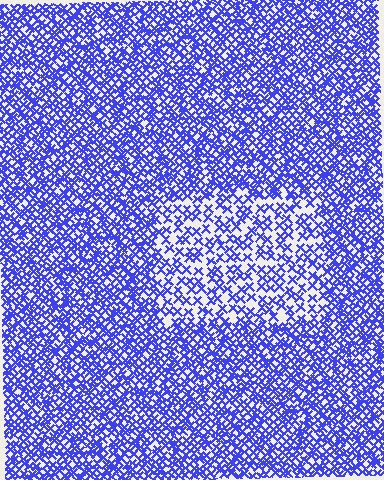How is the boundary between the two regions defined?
The boundary is defined by a change in element density (approximately 1.9x ratio). All elements are the same color, size, and shape.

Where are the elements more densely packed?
The elements are more densely packed outside the rectangle boundary.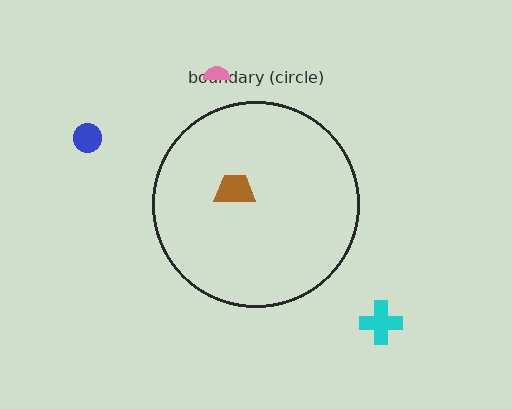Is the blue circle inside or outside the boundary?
Outside.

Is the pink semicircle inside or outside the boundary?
Outside.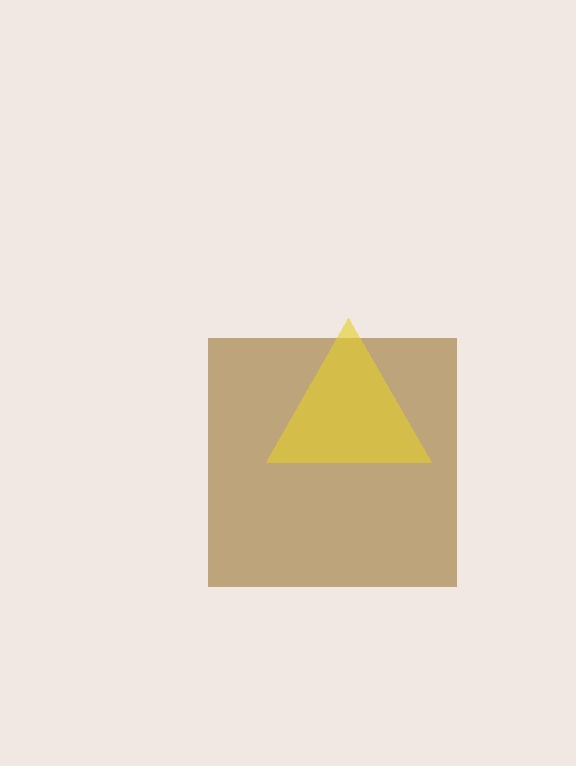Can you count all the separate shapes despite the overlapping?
Yes, there are 2 separate shapes.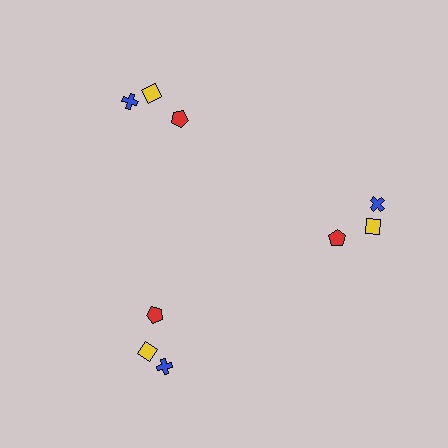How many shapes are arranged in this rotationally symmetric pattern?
There are 9 shapes, arranged in 3 groups of 3.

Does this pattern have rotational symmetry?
Yes, this pattern has 3-fold rotational symmetry. It looks the same after rotating 120 degrees around the center.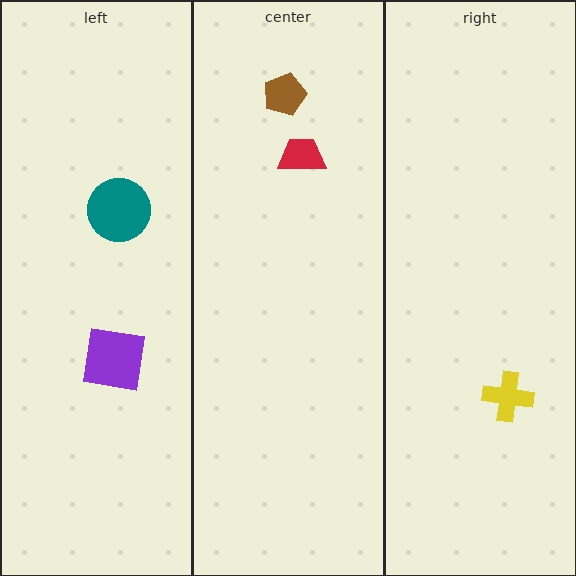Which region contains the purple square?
The left region.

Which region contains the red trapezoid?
The center region.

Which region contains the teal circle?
The left region.